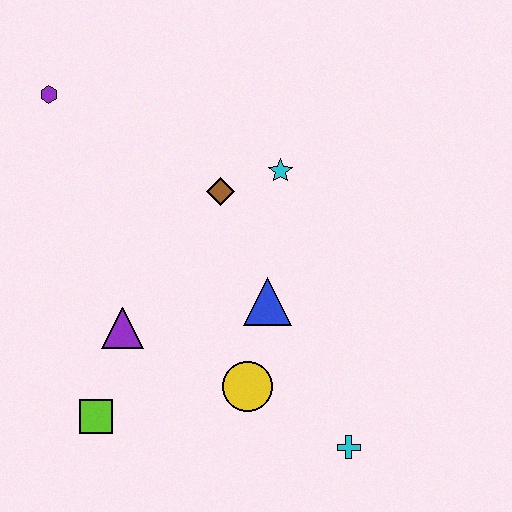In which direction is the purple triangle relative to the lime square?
The purple triangle is above the lime square.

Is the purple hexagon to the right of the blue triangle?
No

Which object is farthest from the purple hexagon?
The cyan cross is farthest from the purple hexagon.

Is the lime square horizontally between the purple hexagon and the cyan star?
Yes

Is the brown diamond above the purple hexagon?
No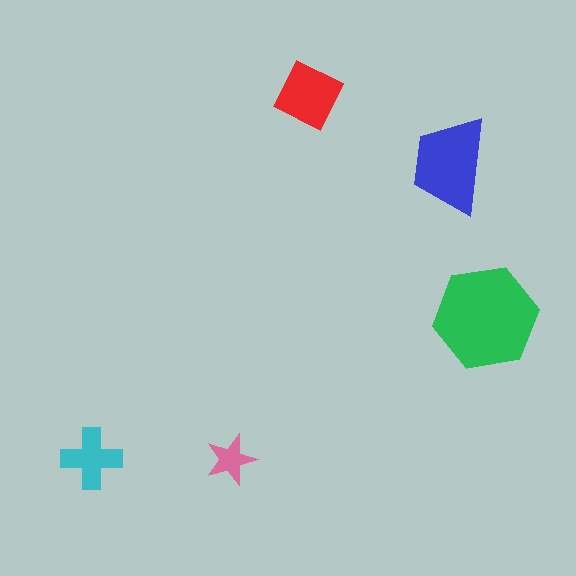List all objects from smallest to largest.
The pink star, the cyan cross, the red square, the blue trapezoid, the green hexagon.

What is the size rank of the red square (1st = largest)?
3rd.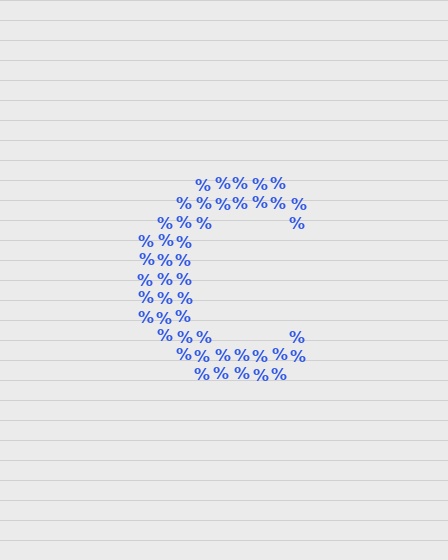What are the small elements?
The small elements are percent signs.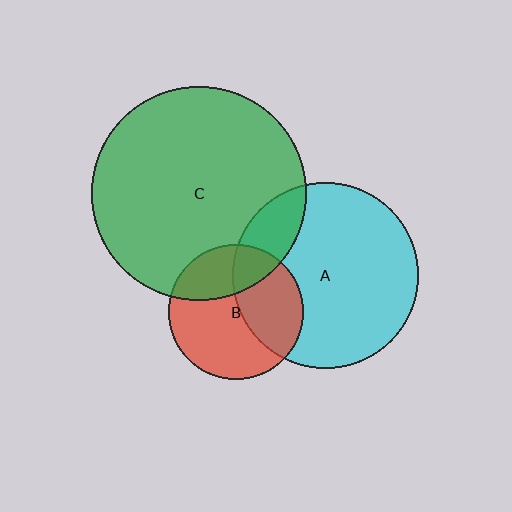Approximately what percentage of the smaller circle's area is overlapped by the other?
Approximately 40%.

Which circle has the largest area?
Circle C (green).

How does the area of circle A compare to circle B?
Approximately 1.9 times.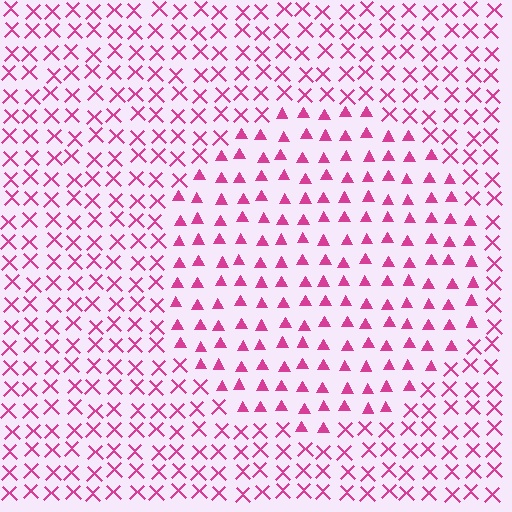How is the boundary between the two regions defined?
The boundary is defined by a change in element shape: triangles inside vs. X marks outside. All elements share the same color and spacing.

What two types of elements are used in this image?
The image uses triangles inside the circle region and X marks outside it.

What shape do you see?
I see a circle.